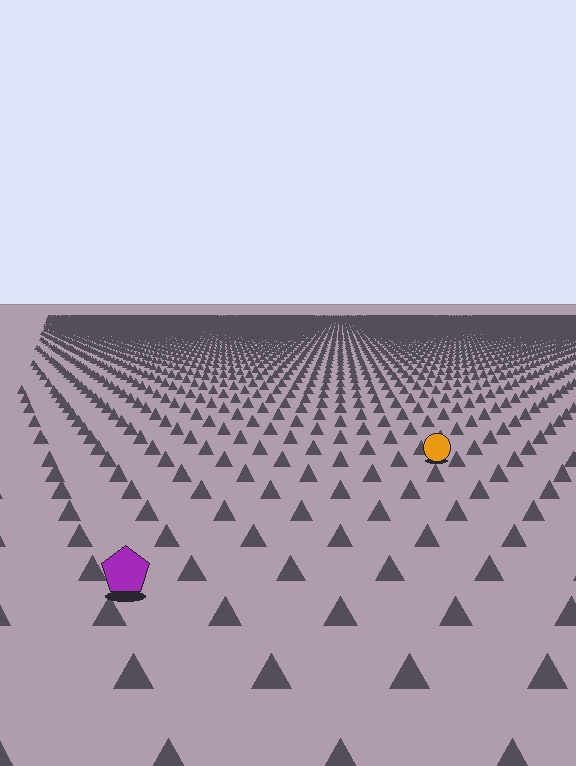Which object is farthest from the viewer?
The orange circle is farthest from the viewer. It appears smaller and the ground texture around it is denser.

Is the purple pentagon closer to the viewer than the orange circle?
Yes. The purple pentagon is closer — you can tell from the texture gradient: the ground texture is coarser near it.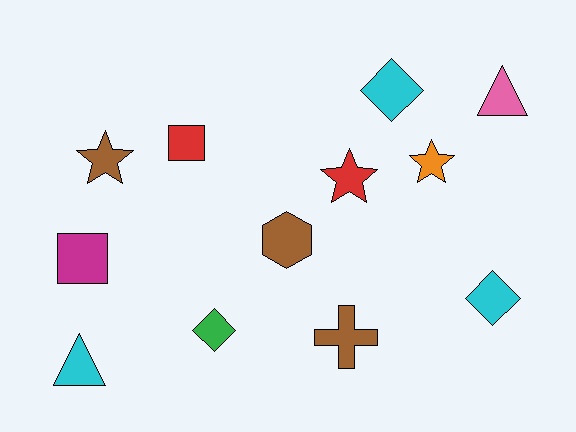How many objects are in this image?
There are 12 objects.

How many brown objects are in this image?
There are 3 brown objects.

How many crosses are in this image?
There is 1 cross.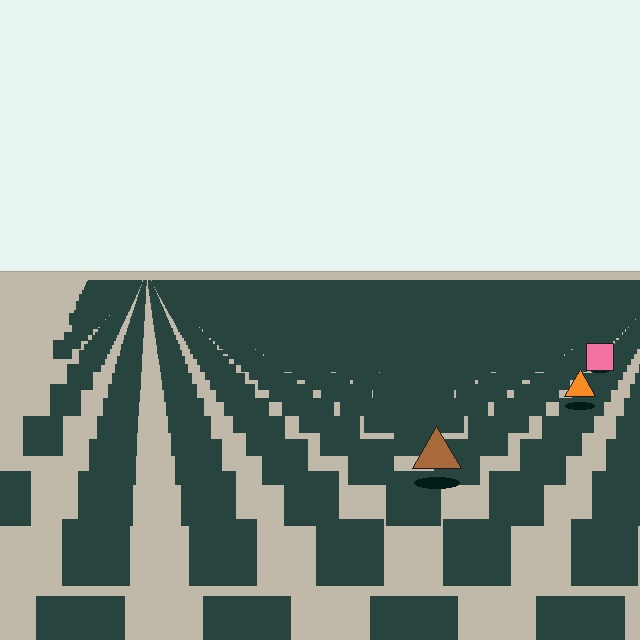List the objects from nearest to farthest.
From nearest to farthest: the brown triangle, the orange triangle, the pink square.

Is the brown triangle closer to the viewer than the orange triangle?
Yes. The brown triangle is closer — you can tell from the texture gradient: the ground texture is coarser near it.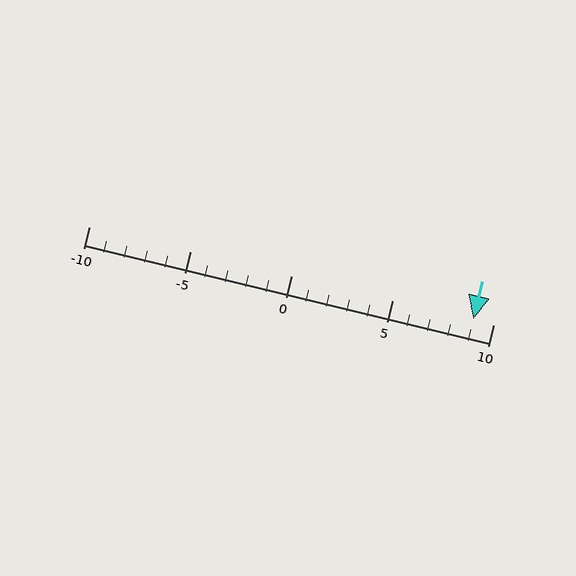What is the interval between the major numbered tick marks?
The major tick marks are spaced 5 units apart.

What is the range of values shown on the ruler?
The ruler shows values from -10 to 10.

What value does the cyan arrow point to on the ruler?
The cyan arrow points to approximately 9.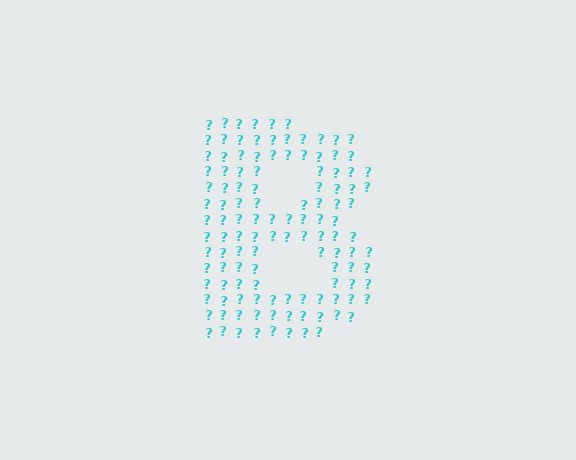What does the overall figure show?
The overall figure shows the letter B.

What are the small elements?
The small elements are question marks.